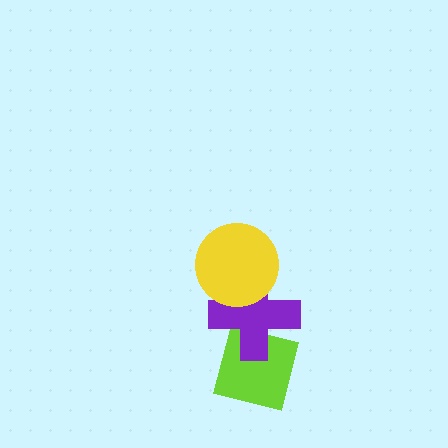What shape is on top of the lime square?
The purple cross is on top of the lime square.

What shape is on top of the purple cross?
The yellow circle is on top of the purple cross.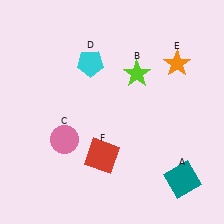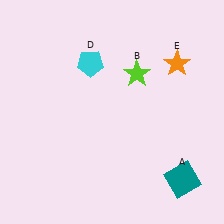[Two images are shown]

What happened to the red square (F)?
The red square (F) was removed in Image 2. It was in the bottom-left area of Image 1.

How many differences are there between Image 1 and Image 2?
There are 2 differences between the two images.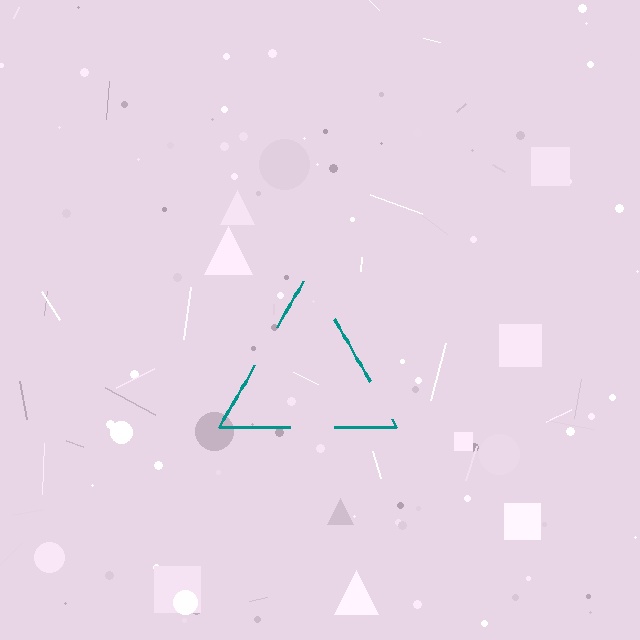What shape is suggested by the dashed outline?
The dashed outline suggests a triangle.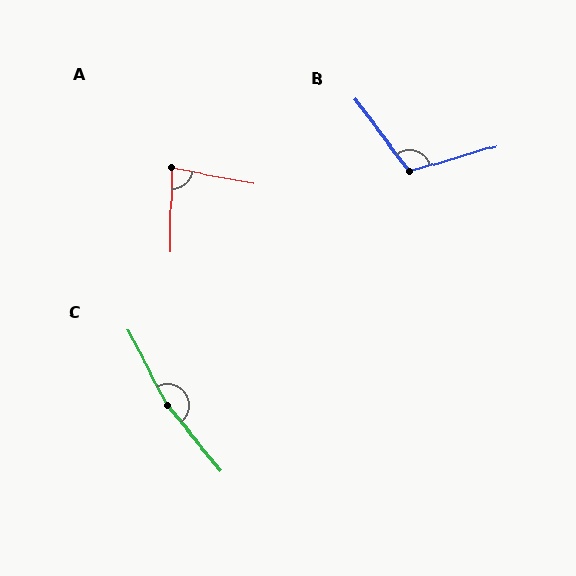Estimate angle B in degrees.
Approximately 110 degrees.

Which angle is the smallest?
A, at approximately 81 degrees.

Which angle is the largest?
C, at approximately 168 degrees.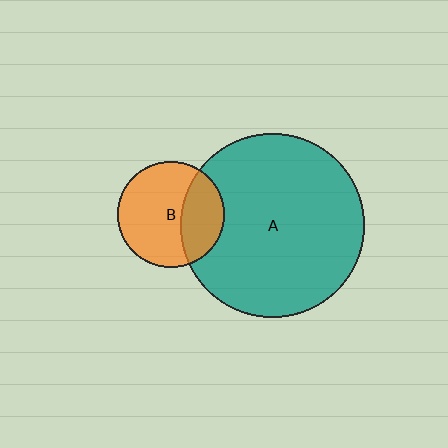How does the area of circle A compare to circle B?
Approximately 3.0 times.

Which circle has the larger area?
Circle A (teal).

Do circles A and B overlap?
Yes.